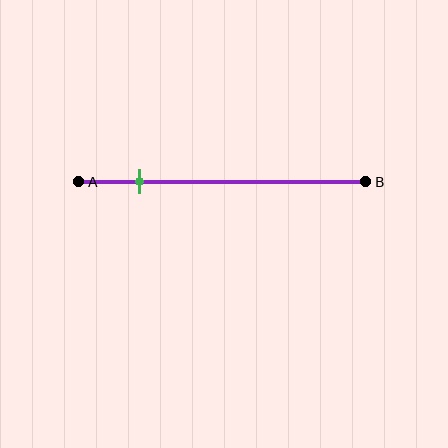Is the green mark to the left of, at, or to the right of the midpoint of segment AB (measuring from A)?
The green mark is to the left of the midpoint of segment AB.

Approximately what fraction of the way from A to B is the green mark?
The green mark is approximately 20% of the way from A to B.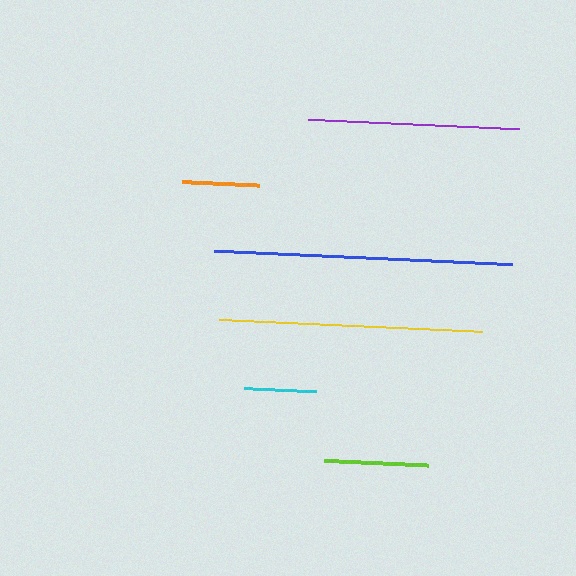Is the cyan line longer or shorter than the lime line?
The lime line is longer than the cyan line.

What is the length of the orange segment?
The orange segment is approximately 77 pixels long.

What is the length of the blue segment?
The blue segment is approximately 299 pixels long.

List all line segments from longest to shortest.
From longest to shortest: blue, yellow, purple, lime, orange, cyan.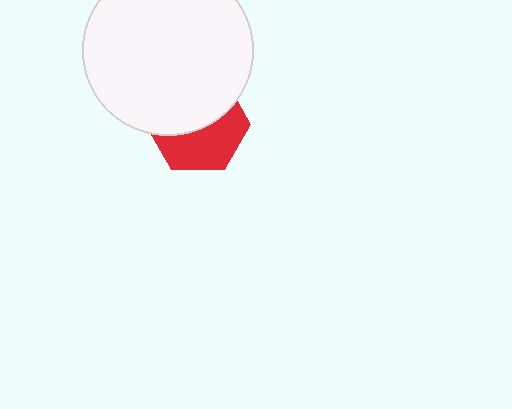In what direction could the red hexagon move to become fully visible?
The red hexagon could move down. That would shift it out from behind the white circle entirely.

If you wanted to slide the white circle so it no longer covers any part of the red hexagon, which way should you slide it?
Slide it up — that is the most direct way to separate the two shapes.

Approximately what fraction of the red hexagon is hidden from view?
Roughly 52% of the red hexagon is hidden behind the white circle.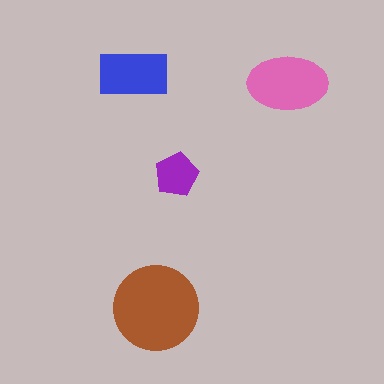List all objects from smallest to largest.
The purple pentagon, the blue rectangle, the pink ellipse, the brown circle.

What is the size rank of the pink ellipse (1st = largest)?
2nd.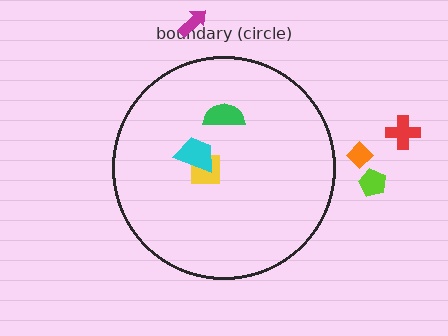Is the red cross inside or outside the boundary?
Outside.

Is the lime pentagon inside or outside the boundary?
Outside.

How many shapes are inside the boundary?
3 inside, 4 outside.